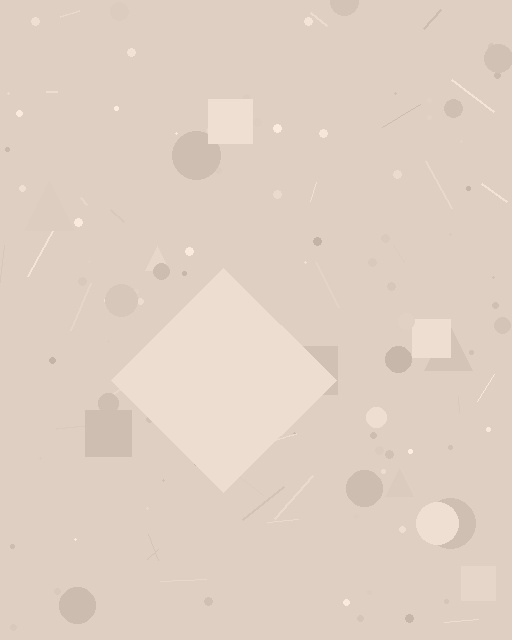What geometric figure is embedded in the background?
A diamond is embedded in the background.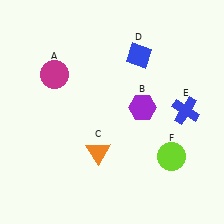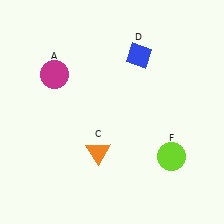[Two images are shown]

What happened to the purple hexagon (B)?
The purple hexagon (B) was removed in Image 2. It was in the top-right area of Image 1.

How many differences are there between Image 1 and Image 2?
There are 2 differences between the two images.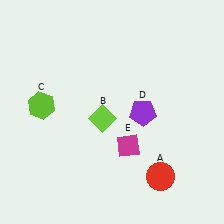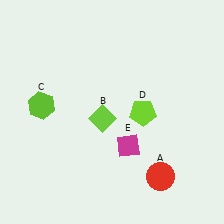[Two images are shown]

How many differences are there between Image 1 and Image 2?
There is 1 difference between the two images.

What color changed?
The pentagon (D) changed from purple in Image 1 to lime in Image 2.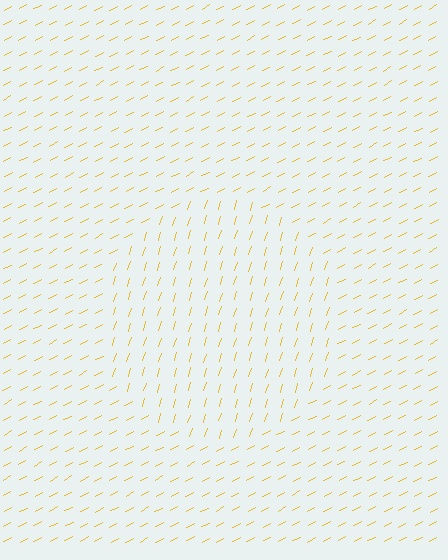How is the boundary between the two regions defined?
The boundary is defined purely by a change in line orientation (approximately 45 degrees difference). All lines are the same color and thickness.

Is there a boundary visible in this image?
Yes, there is a texture boundary formed by a change in line orientation.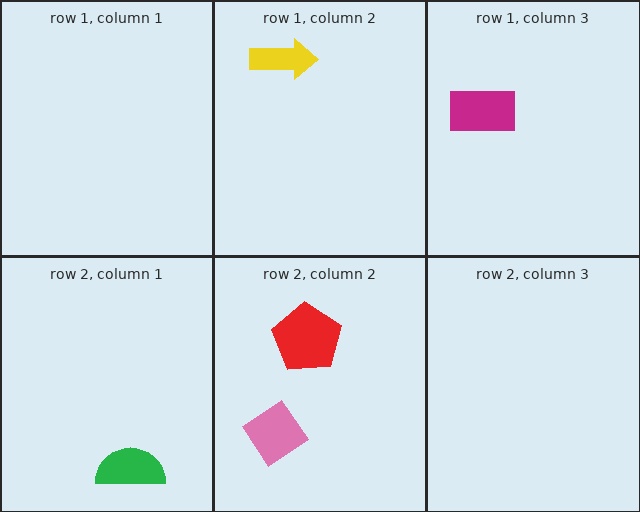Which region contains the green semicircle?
The row 2, column 1 region.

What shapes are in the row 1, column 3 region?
The magenta rectangle.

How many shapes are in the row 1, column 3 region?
1.